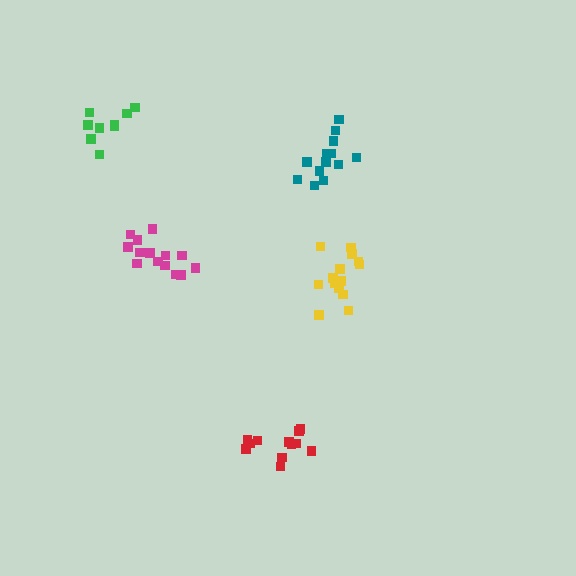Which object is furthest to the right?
The yellow cluster is rightmost.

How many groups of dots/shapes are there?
There are 5 groups.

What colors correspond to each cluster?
The clusters are colored: red, magenta, yellow, green, teal.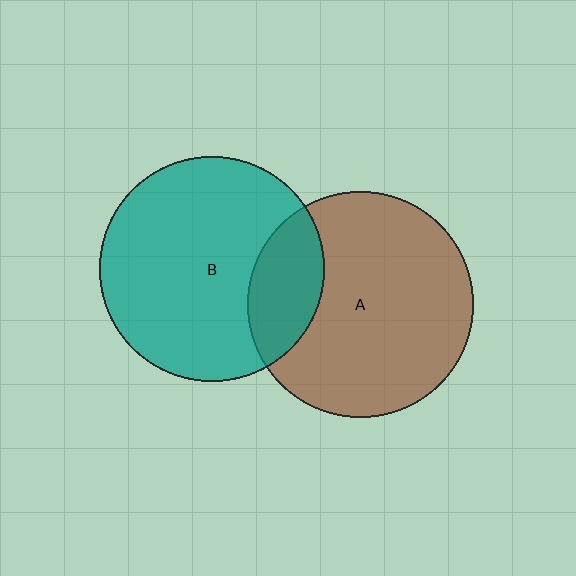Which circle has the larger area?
Circle A (brown).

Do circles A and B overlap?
Yes.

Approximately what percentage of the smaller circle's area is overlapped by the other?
Approximately 20%.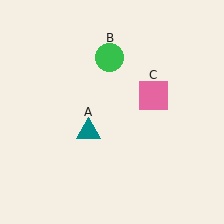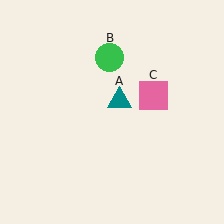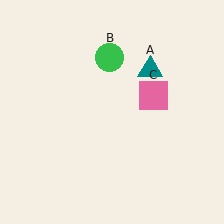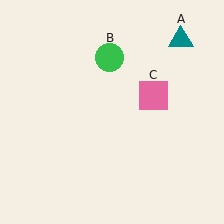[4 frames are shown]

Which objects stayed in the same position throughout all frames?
Green circle (object B) and pink square (object C) remained stationary.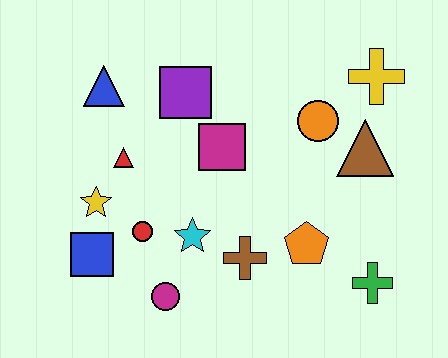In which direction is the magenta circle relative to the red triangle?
The magenta circle is below the red triangle.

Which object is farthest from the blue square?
The yellow cross is farthest from the blue square.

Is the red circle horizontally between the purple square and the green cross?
No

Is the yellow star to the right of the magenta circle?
No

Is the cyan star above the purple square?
No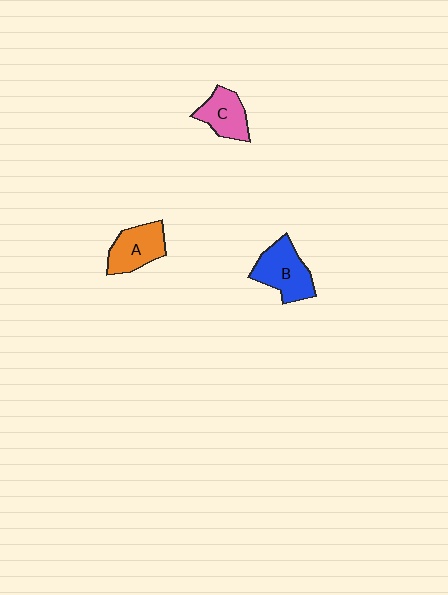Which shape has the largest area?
Shape B (blue).